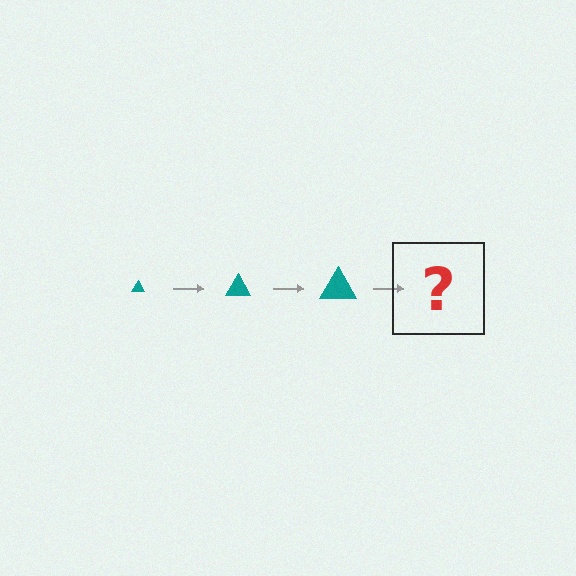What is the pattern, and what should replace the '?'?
The pattern is that the triangle gets progressively larger each step. The '?' should be a teal triangle, larger than the previous one.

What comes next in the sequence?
The next element should be a teal triangle, larger than the previous one.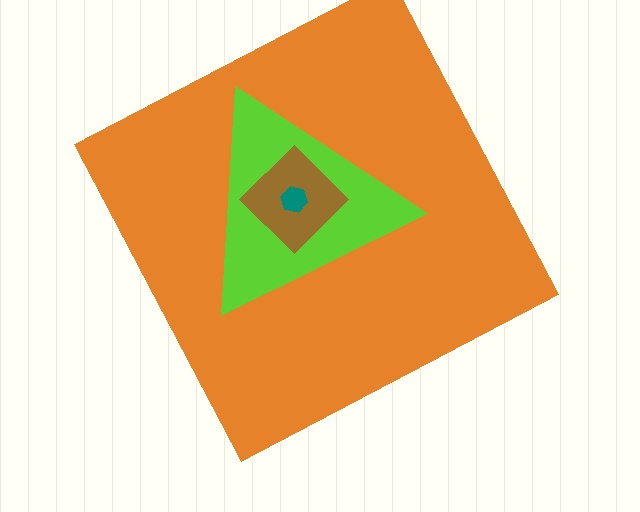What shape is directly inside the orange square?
The lime triangle.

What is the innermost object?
The teal hexagon.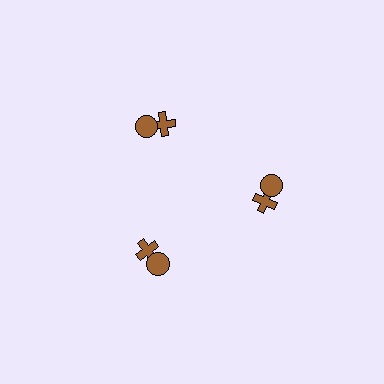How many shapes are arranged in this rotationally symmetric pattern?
There are 6 shapes, arranged in 3 groups of 2.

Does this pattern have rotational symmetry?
Yes, this pattern has 3-fold rotational symmetry. It looks the same after rotating 120 degrees around the center.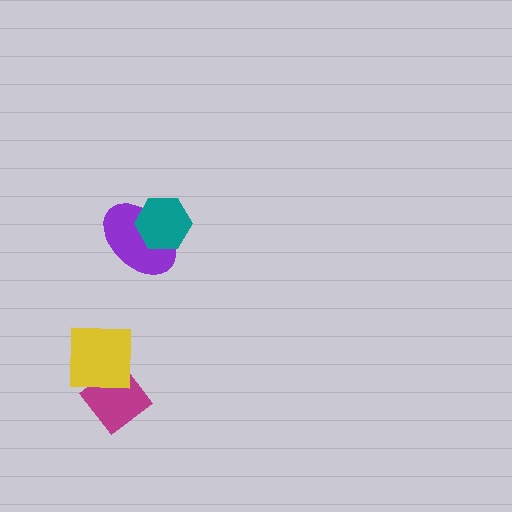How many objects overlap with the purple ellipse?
1 object overlaps with the purple ellipse.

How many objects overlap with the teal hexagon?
1 object overlaps with the teal hexagon.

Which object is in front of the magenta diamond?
The yellow square is in front of the magenta diamond.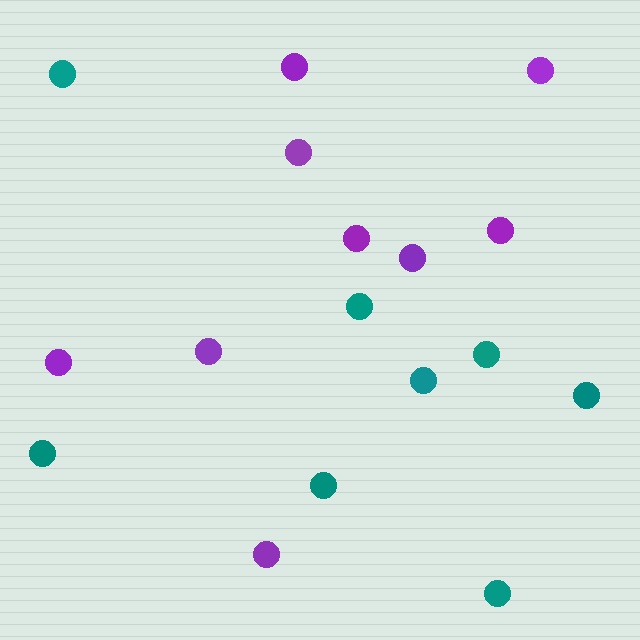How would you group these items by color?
There are 2 groups: one group of teal circles (8) and one group of purple circles (9).